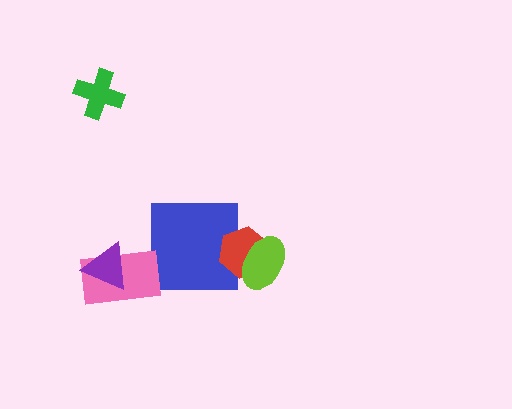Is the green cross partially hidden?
No, no other shape covers it.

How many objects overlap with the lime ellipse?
1 object overlaps with the lime ellipse.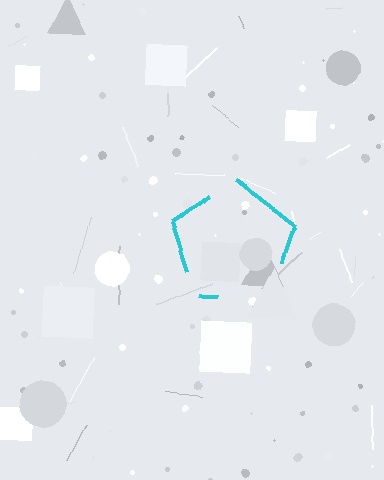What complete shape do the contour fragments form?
The contour fragments form a pentagon.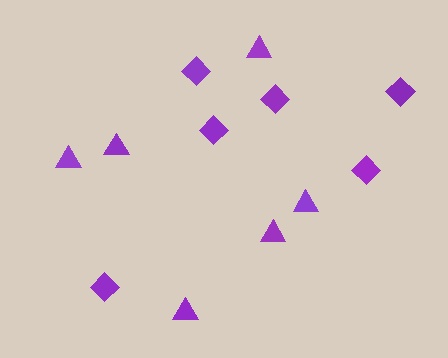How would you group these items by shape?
There are 2 groups: one group of diamonds (6) and one group of triangles (6).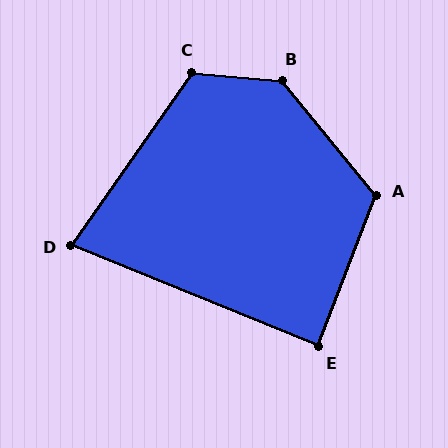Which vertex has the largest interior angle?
B, at approximately 134 degrees.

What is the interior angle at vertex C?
Approximately 120 degrees (obtuse).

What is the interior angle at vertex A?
Approximately 120 degrees (obtuse).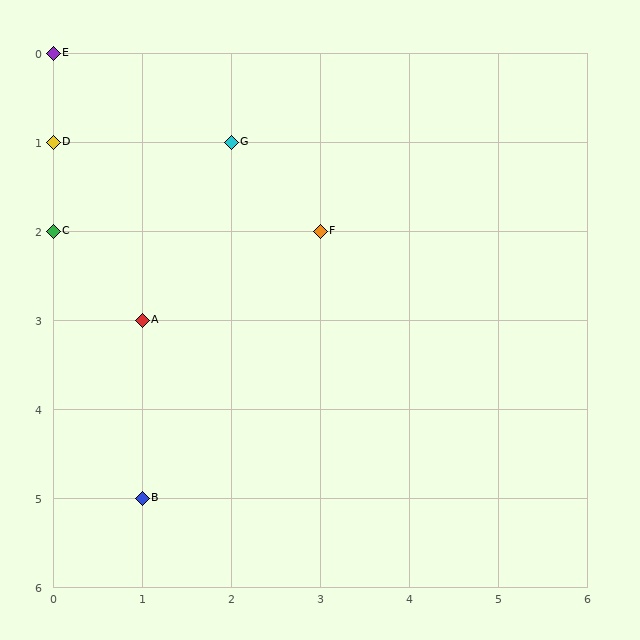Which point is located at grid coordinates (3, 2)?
Point F is at (3, 2).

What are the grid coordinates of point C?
Point C is at grid coordinates (0, 2).